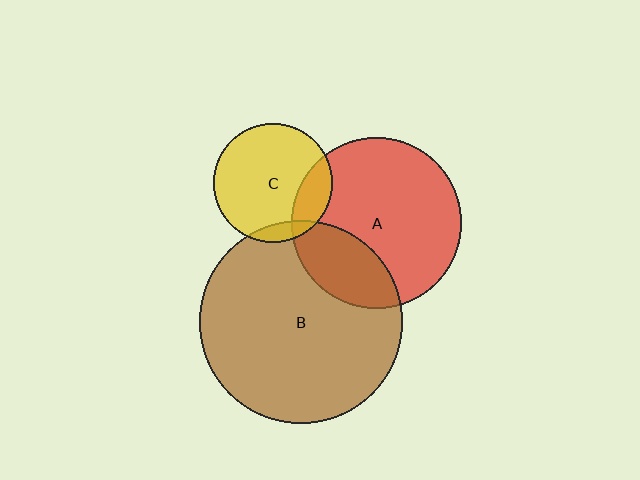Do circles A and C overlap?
Yes.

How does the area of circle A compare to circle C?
Approximately 2.1 times.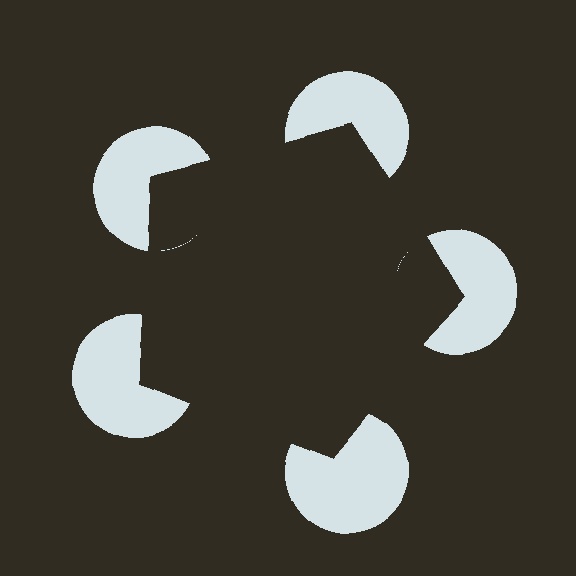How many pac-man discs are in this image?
There are 5 — one at each vertex of the illusory pentagon.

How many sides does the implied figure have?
5 sides.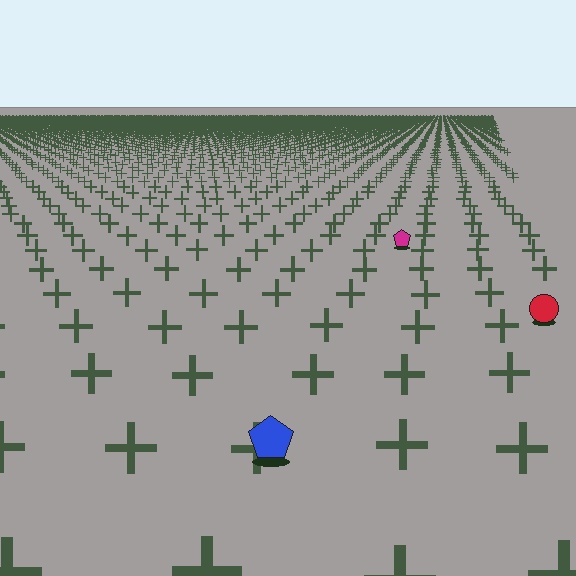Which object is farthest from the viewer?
The magenta pentagon is farthest from the viewer. It appears smaller and the ground texture around it is denser.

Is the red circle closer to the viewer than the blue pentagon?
No. The blue pentagon is closer — you can tell from the texture gradient: the ground texture is coarser near it.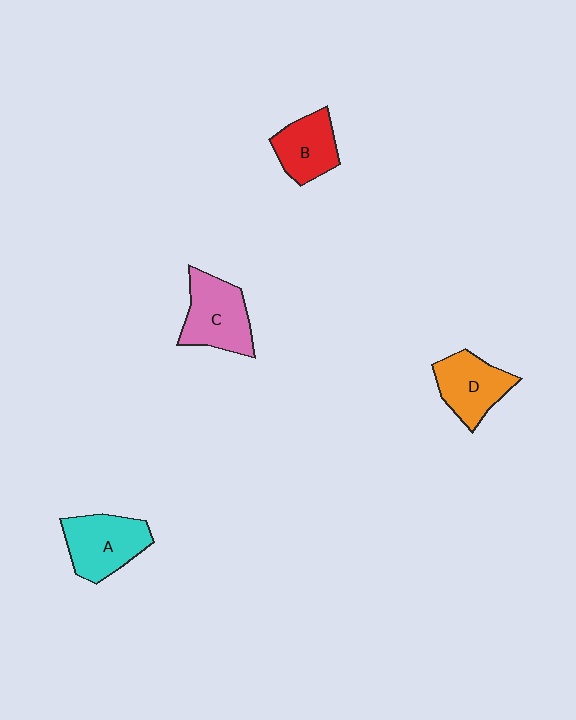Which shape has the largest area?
Shape C (pink).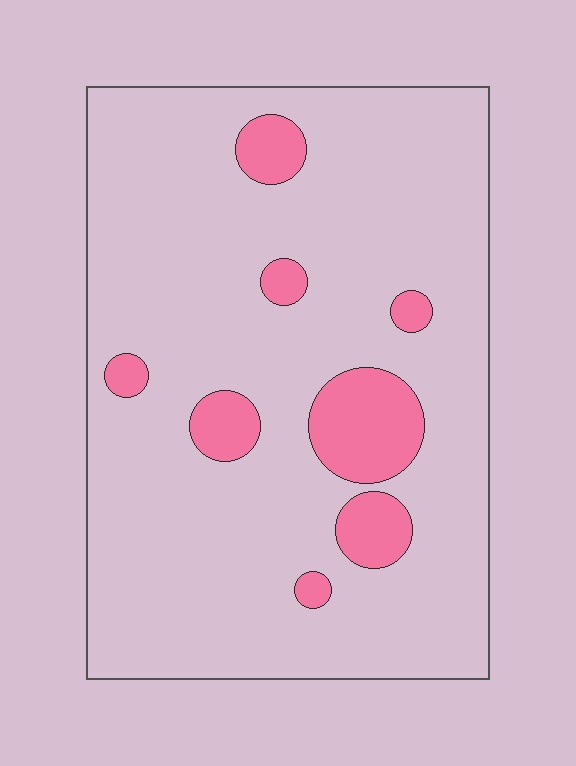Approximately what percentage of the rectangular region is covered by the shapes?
Approximately 10%.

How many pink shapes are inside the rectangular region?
8.